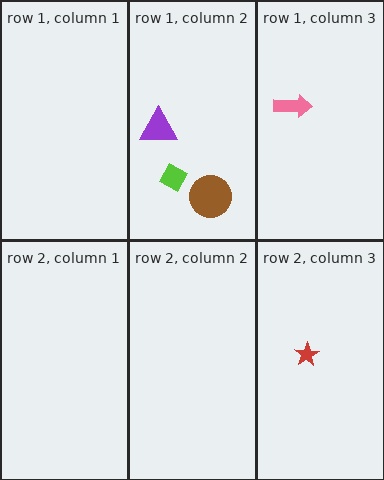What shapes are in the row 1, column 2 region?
The lime diamond, the purple triangle, the brown circle.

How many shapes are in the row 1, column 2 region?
3.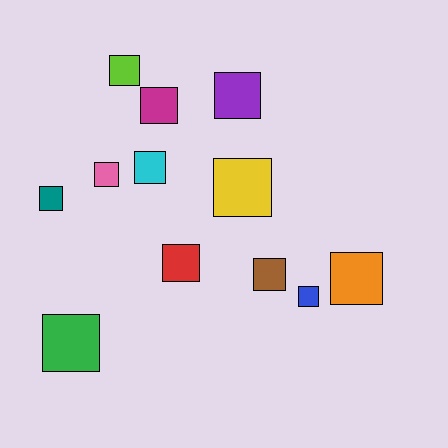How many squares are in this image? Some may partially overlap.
There are 12 squares.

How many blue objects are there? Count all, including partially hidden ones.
There is 1 blue object.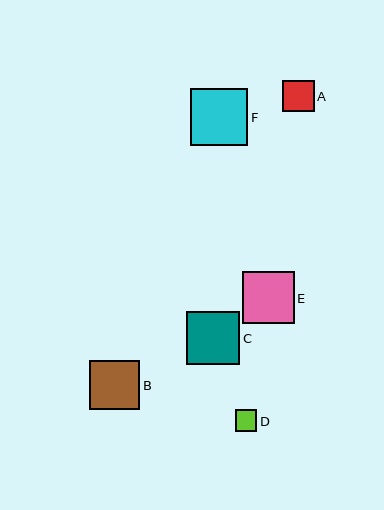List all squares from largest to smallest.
From largest to smallest: F, C, E, B, A, D.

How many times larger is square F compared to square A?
Square F is approximately 1.8 times the size of square A.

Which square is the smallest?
Square D is the smallest with a size of approximately 21 pixels.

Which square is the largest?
Square F is the largest with a size of approximately 57 pixels.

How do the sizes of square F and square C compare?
Square F and square C are approximately the same size.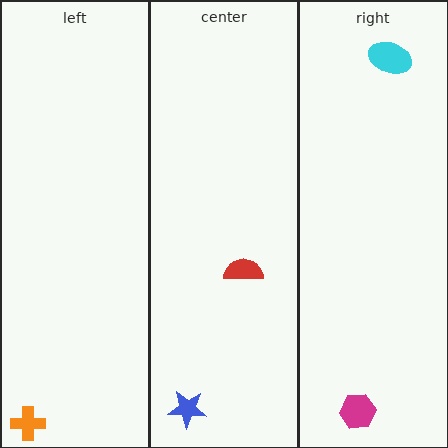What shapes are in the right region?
The cyan ellipse, the magenta hexagon.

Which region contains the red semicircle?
The center region.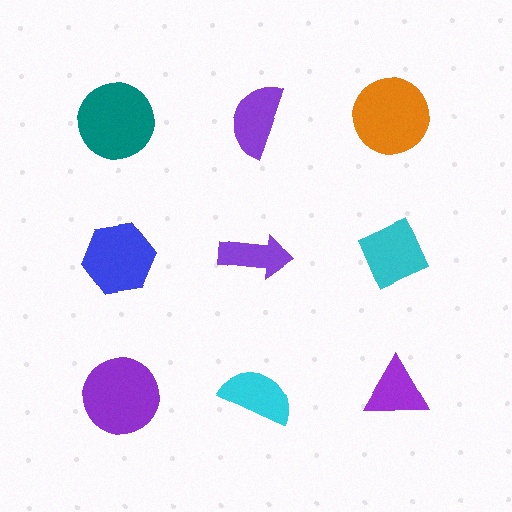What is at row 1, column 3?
An orange circle.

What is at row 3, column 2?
A cyan semicircle.